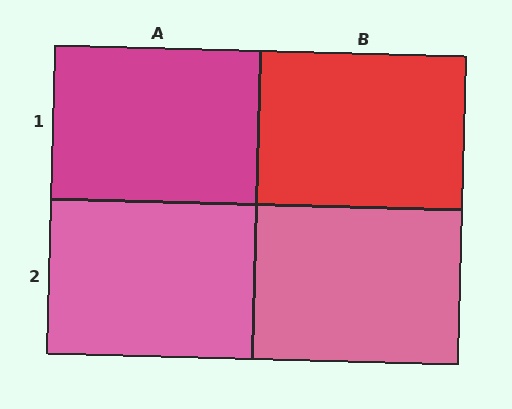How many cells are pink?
2 cells are pink.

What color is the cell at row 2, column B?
Pink.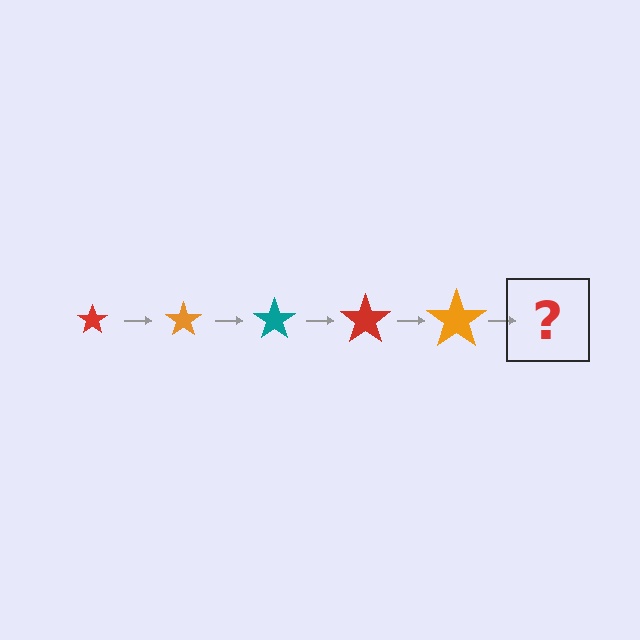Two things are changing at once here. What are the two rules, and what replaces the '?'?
The two rules are that the star grows larger each step and the color cycles through red, orange, and teal. The '?' should be a teal star, larger than the previous one.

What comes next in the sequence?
The next element should be a teal star, larger than the previous one.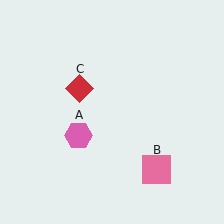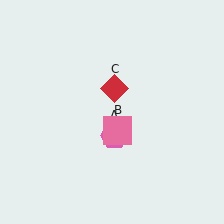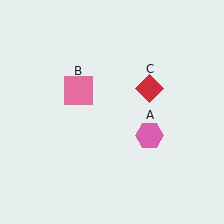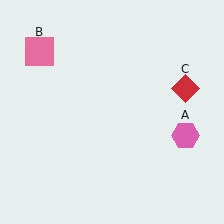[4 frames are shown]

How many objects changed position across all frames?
3 objects changed position: pink hexagon (object A), pink square (object B), red diamond (object C).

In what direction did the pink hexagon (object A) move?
The pink hexagon (object A) moved right.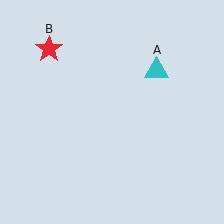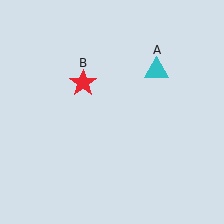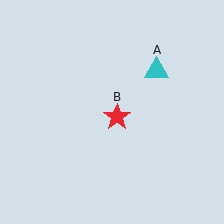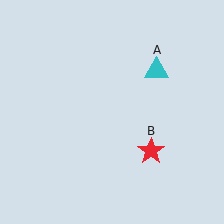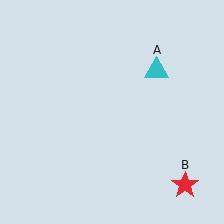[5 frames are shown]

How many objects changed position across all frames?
1 object changed position: red star (object B).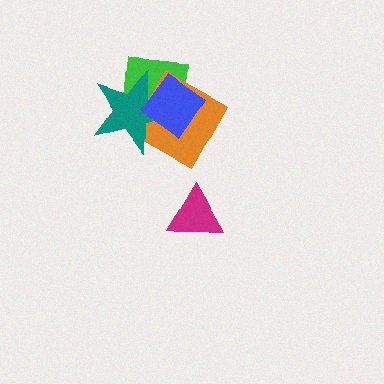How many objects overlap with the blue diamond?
3 objects overlap with the blue diamond.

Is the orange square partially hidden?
Yes, it is partially covered by another shape.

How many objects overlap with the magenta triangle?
0 objects overlap with the magenta triangle.